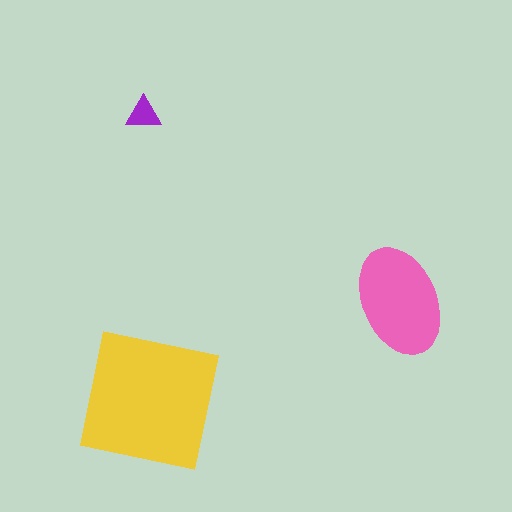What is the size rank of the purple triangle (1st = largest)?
3rd.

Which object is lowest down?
The yellow square is bottommost.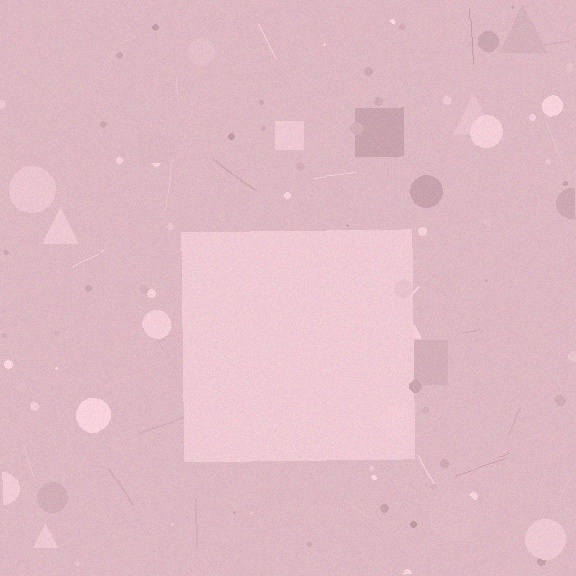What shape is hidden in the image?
A square is hidden in the image.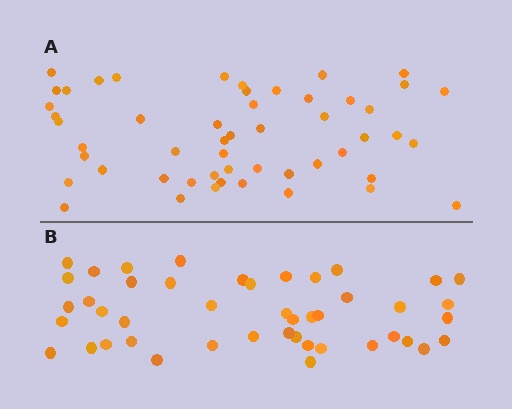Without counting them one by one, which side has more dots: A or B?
Region A (the top region) has more dots.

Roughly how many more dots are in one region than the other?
Region A has roughly 8 or so more dots than region B.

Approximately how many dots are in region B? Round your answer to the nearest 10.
About 40 dots. (The exact count is 45, which rounds to 40.)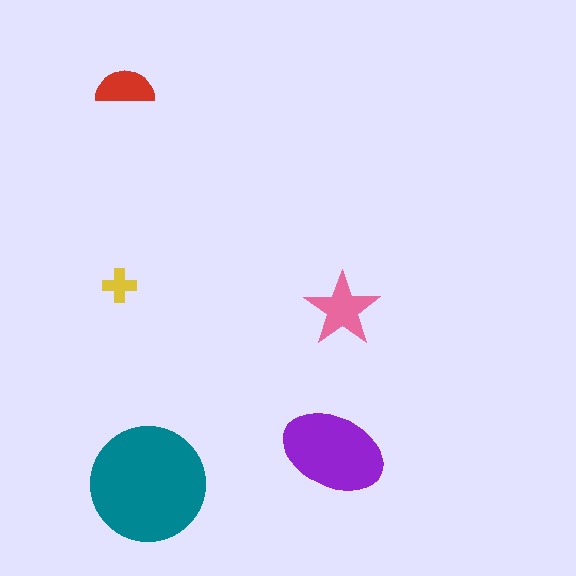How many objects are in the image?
There are 5 objects in the image.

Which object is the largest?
The teal circle.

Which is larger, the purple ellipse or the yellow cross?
The purple ellipse.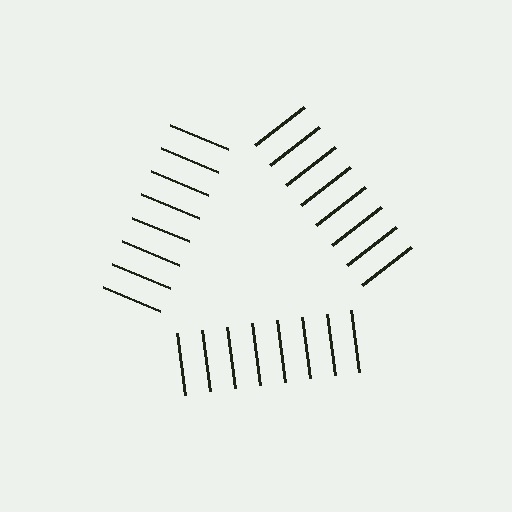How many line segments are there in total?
24 — 8 along each of the 3 edges.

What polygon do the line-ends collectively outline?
An illusory triangle — the line segments terminate on its edges but no continuous stroke is drawn.